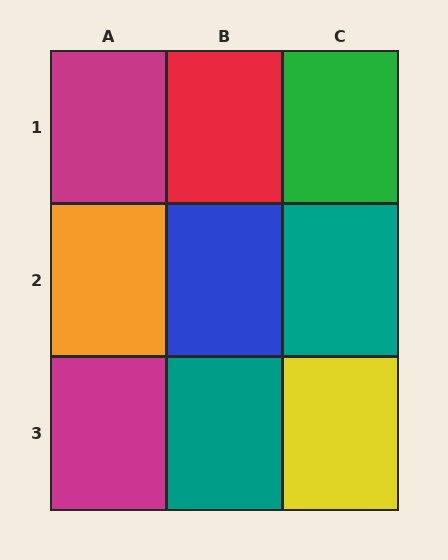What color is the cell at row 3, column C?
Yellow.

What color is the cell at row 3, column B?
Teal.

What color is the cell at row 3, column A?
Magenta.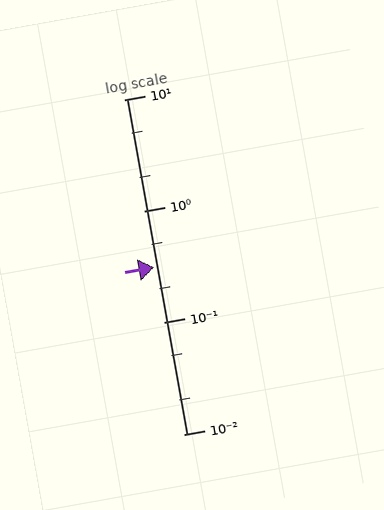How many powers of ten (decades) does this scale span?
The scale spans 3 decades, from 0.01 to 10.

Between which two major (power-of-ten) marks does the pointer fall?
The pointer is between 0.1 and 1.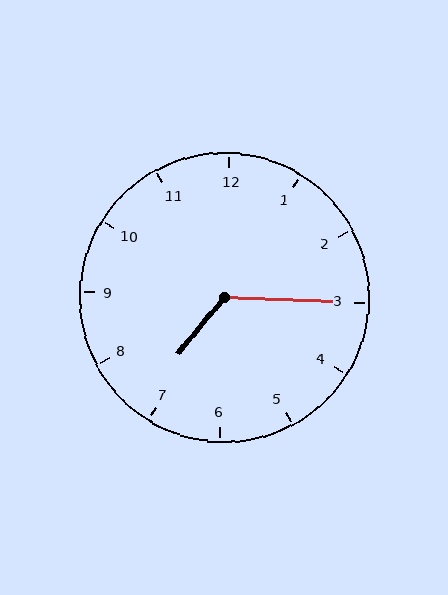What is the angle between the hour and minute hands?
Approximately 128 degrees.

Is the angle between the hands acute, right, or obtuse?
It is obtuse.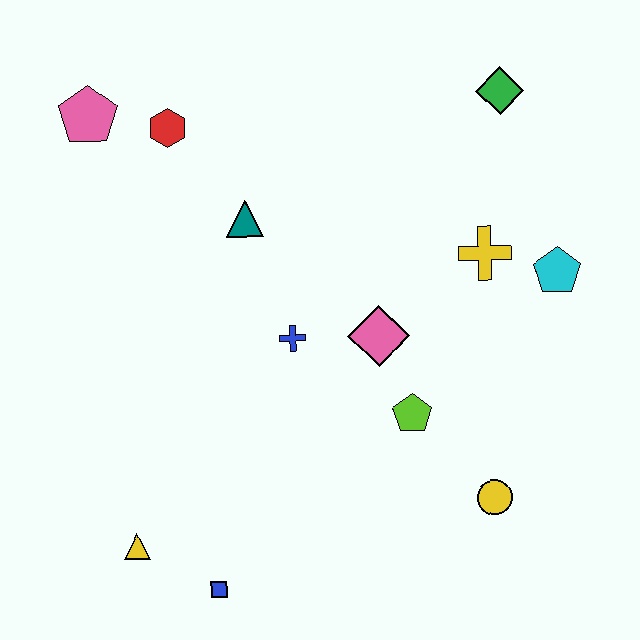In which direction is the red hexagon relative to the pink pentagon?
The red hexagon is to the right of the pink pentagon.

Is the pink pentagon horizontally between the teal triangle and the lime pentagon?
No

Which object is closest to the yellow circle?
The lime pentagon is closest to the yellow circle.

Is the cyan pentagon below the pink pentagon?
Yes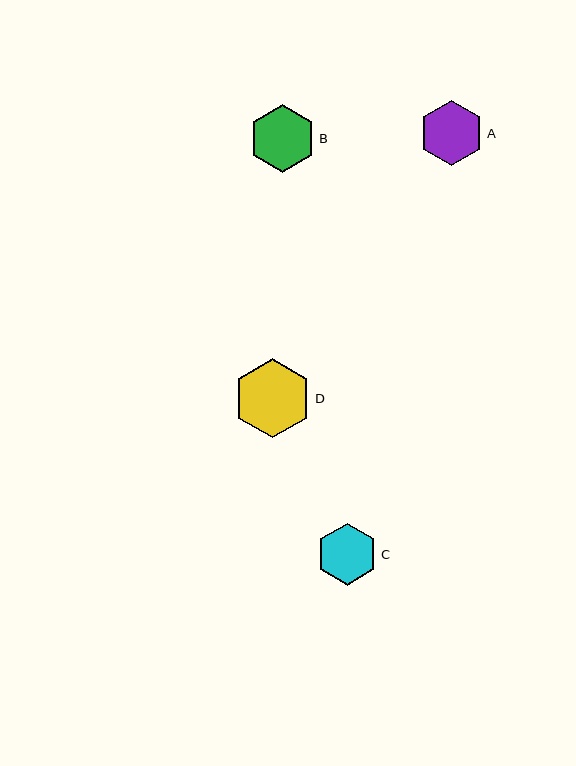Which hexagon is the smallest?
Hexagon C is the smallest with a size of approximately 62 pixels.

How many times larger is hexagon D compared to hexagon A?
Hexagon D is approximately 1.2 times the size of hexagon A.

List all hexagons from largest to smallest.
From largest to smallest: D, B, A, C.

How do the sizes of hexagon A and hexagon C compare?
Hexagon A and hexagon C are approximately the same size.